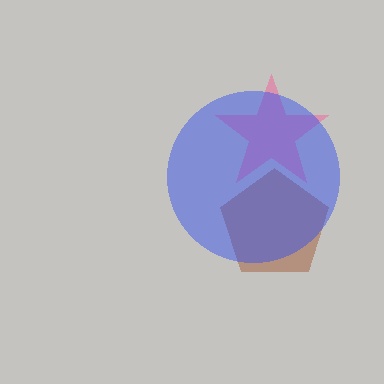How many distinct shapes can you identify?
There are 3 distinct shapes: a brown pentagon, a pink star, a blue circle.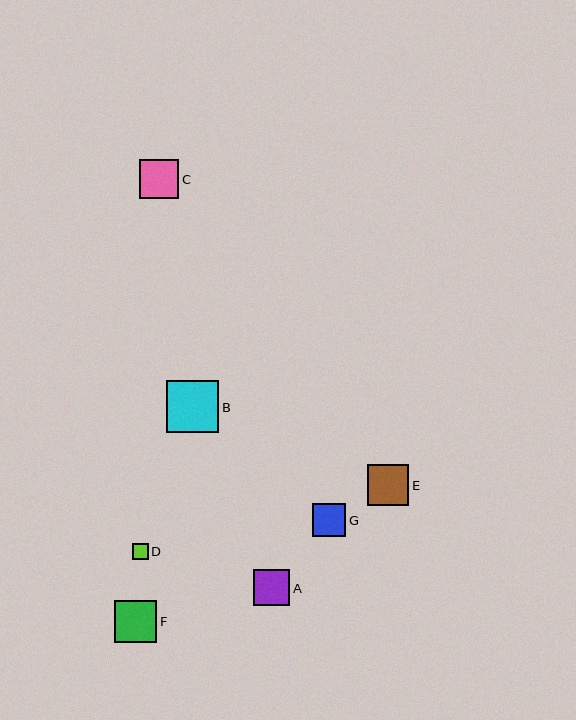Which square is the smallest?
Square D is the smallest with a size of approximately 16 pixels.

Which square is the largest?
Square B is the largest with a size of approximately 52 pixels.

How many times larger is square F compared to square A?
Square F is approximately 1.1 times the size of square A.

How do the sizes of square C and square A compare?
Square C and square A are approximately the same size.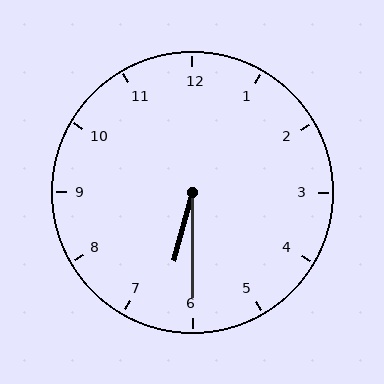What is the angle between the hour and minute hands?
Approximately 15 degrees.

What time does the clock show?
6:30.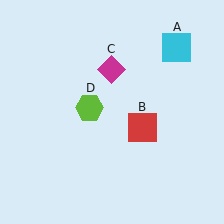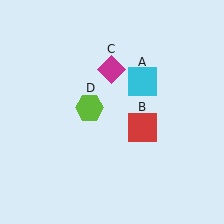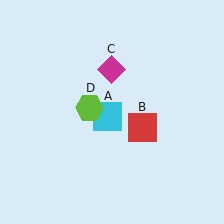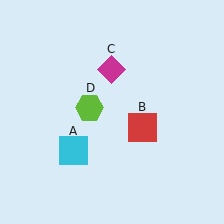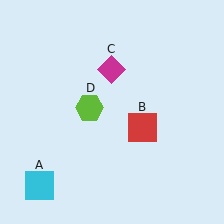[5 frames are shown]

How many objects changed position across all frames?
1 object changed position: cyan square (object A).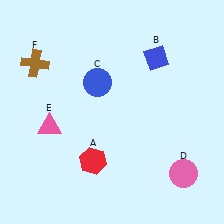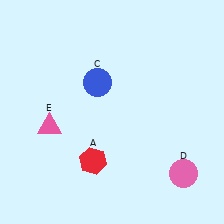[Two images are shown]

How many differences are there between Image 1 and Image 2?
There are 2 differences between the two images.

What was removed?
The brown cross (F), the blue diamond (B) were removed in Image 2.